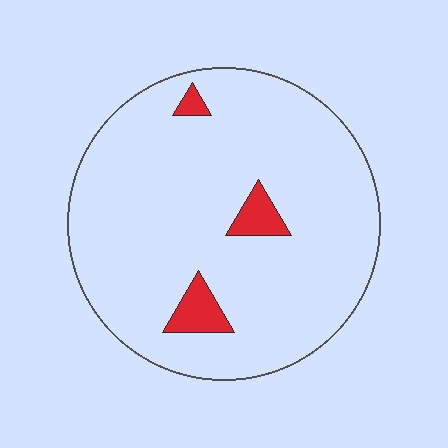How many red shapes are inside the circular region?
3.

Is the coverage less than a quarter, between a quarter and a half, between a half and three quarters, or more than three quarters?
Less than a quarter.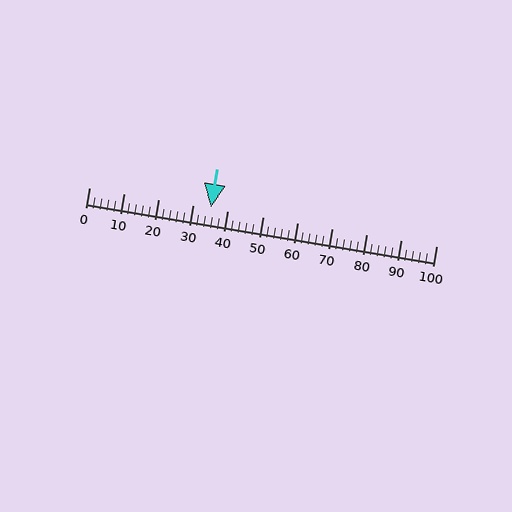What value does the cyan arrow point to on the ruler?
The cyan arrow points to approximately 35.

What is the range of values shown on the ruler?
The ruler shows values from 0 to 100.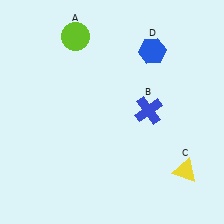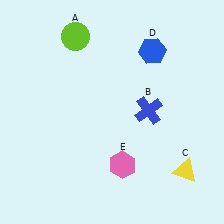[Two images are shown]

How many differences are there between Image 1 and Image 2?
There is 1 difference between the two images.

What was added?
A pink hexagon (E) was added in Image 2.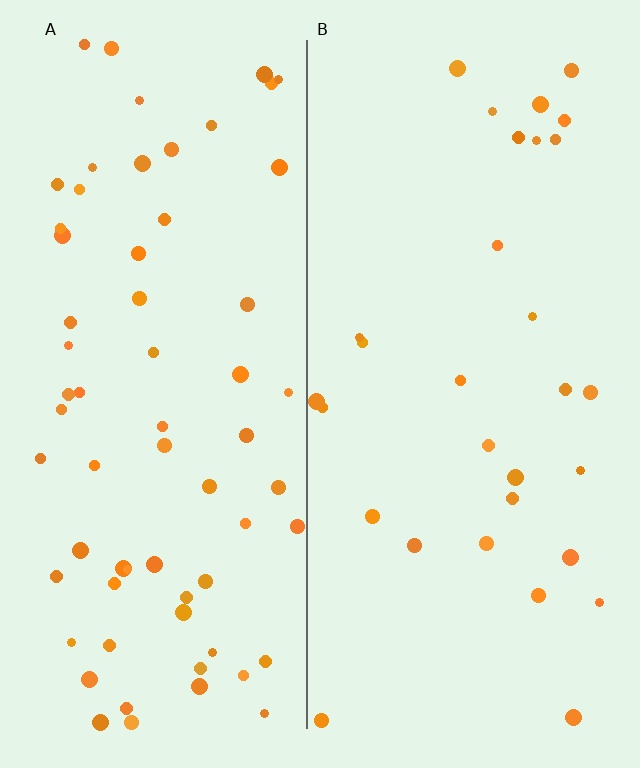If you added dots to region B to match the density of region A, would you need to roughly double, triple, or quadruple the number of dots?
Approximately double.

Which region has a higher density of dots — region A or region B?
A (the left).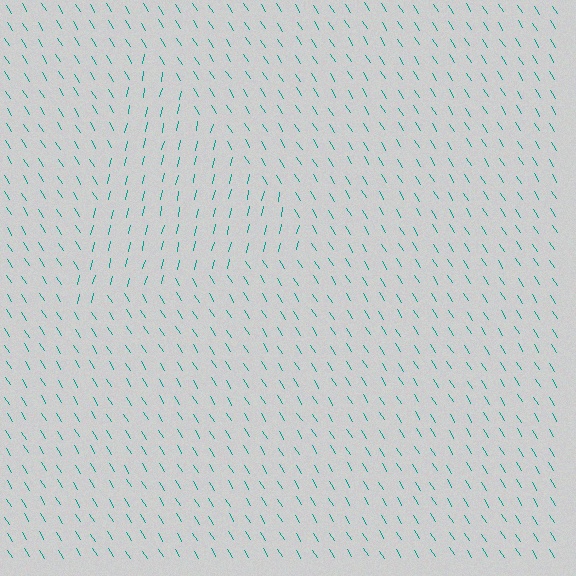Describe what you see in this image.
The image is filled with small teal line segments. A triangle region in the image has lines oriented differently from the surrounding lines, creating a visible texture boundary.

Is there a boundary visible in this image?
Yes, there is a texture boundary formed by a change in line orientation.